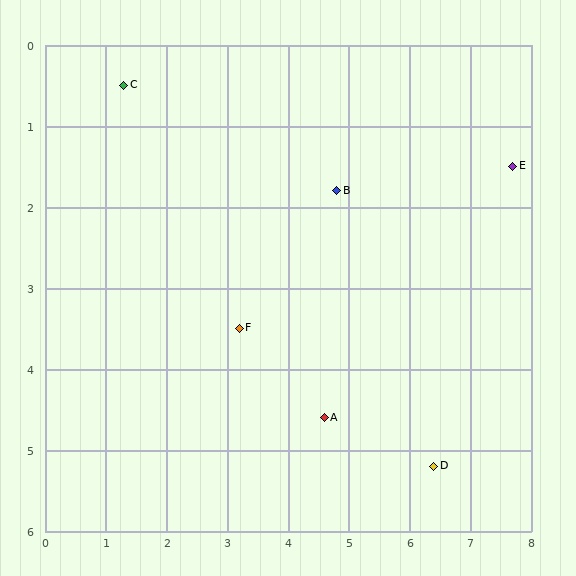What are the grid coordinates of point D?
Point D is at approximately (6.4, 5.2).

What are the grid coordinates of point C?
Point C is at approximately (1.3, 0.5).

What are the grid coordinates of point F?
Point F is at approximately (3.2, 3.5).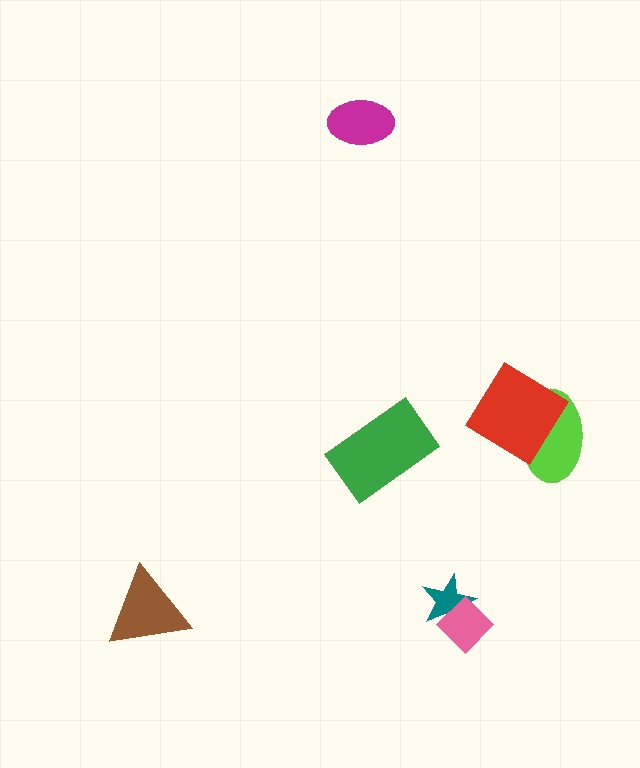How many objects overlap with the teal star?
1 object overlaps with the teal star.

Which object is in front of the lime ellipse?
The red diamond is in front of the lime ellipse.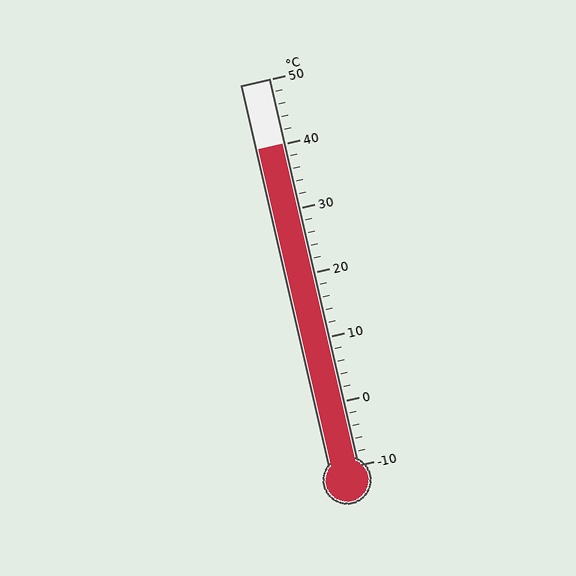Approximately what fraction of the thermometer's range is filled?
The thermometer is filled to approximately 85% of its range.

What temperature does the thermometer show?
The thermometer shows approximately 40°C.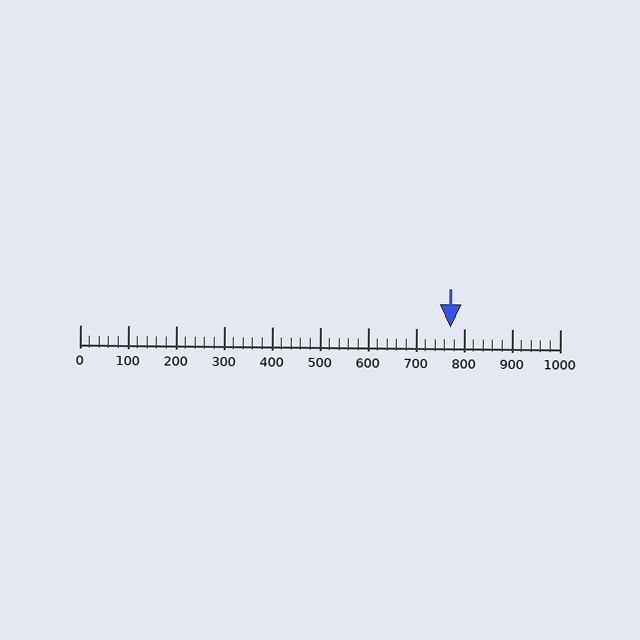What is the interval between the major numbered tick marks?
The major tick marks are spaced 100 units apart.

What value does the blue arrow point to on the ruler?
The blue arrow points to approximately 771.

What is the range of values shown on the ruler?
The ruler shows values from 0 to 1000.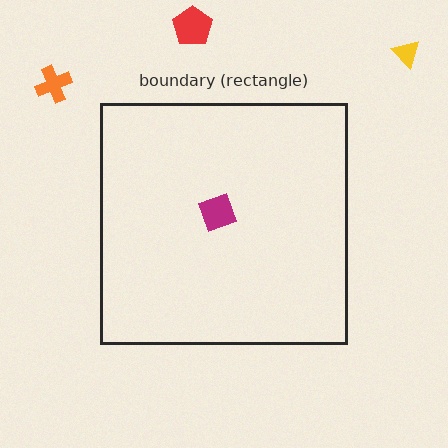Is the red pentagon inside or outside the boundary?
Outside.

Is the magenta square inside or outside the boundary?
Inside.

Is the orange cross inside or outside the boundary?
Outside.